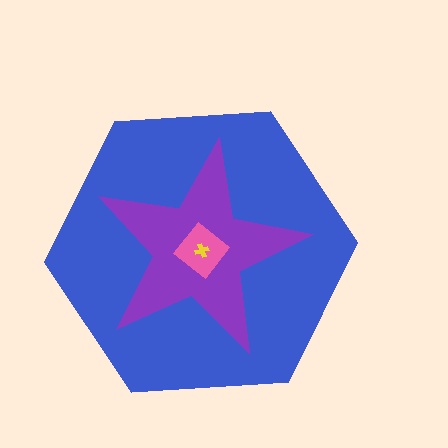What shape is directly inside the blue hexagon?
The purple star.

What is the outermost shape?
The blue hexagon.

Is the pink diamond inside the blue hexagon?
Yes.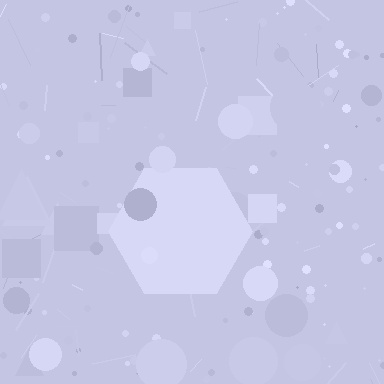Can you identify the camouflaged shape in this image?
The camouflaged shape is a hexagon.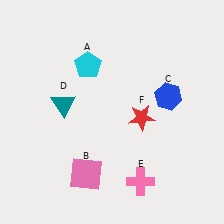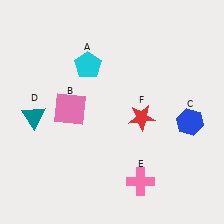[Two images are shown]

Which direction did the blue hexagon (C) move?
The blue hexagon (C) moved down.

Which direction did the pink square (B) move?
The pink square (B) moved up.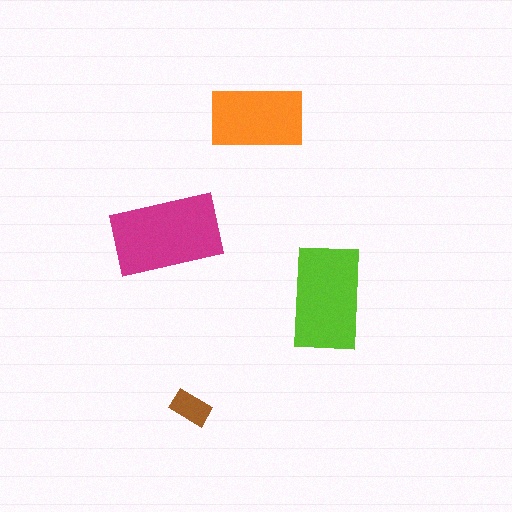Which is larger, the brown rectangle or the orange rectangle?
The orange one.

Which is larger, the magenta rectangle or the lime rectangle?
The magenta one.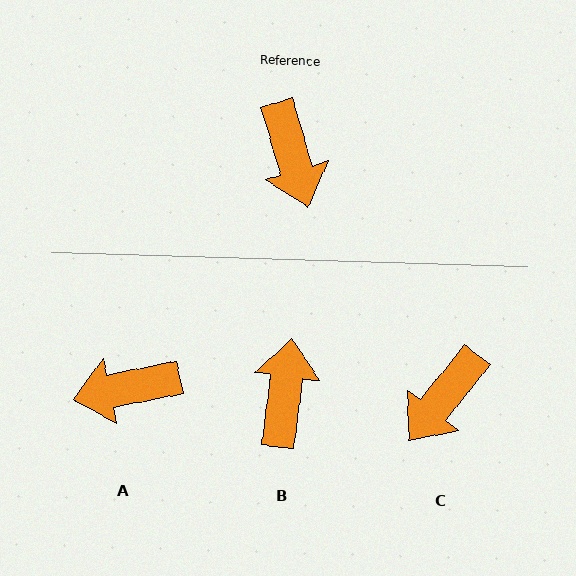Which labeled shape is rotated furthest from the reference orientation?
B, about 156 degrees away.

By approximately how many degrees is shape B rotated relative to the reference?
Approximately 156 degrees counter-clockwise.